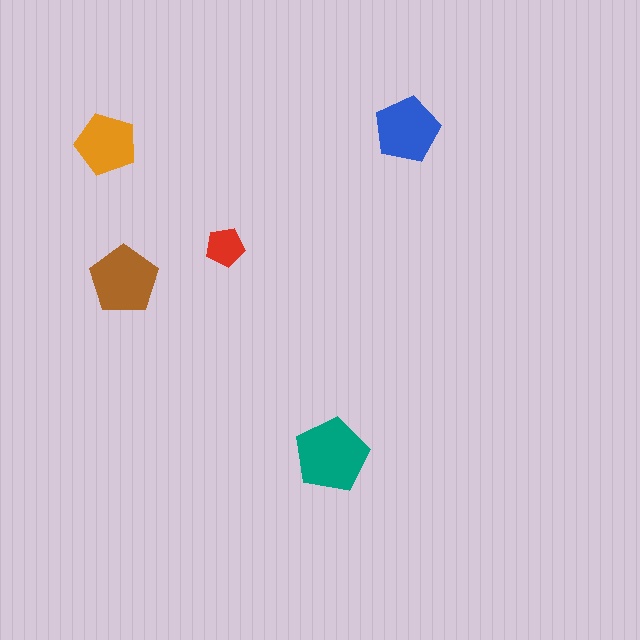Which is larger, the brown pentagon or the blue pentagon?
The brown one.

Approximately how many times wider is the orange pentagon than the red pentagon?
About 1.5 times wider.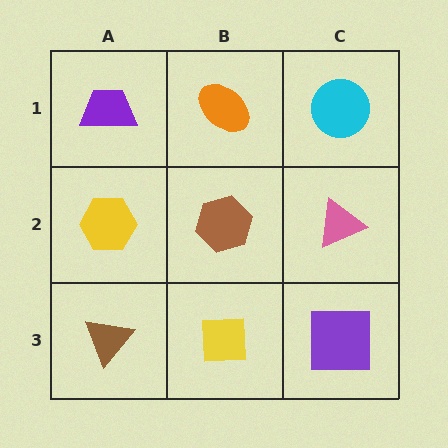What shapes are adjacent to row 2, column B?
An orange ellipse (row 1, column B), a yellow square (row 3, column B), a yellow hexagon (row 2, column A), a pink triangle (row 2, column C).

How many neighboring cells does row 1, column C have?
2.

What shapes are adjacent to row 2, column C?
A cyan circle (row 1, column C), a purple square (row 3, column C), a brown hexagon (row 2, column B).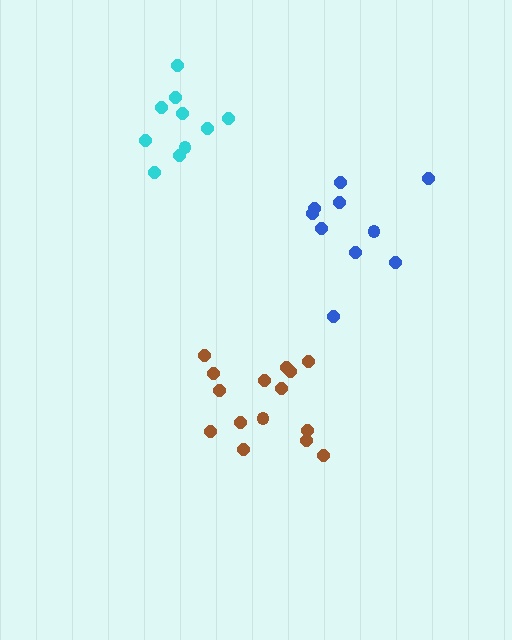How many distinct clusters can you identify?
There are 3 distinct clusters.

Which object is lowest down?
The brown cluster is bottommost.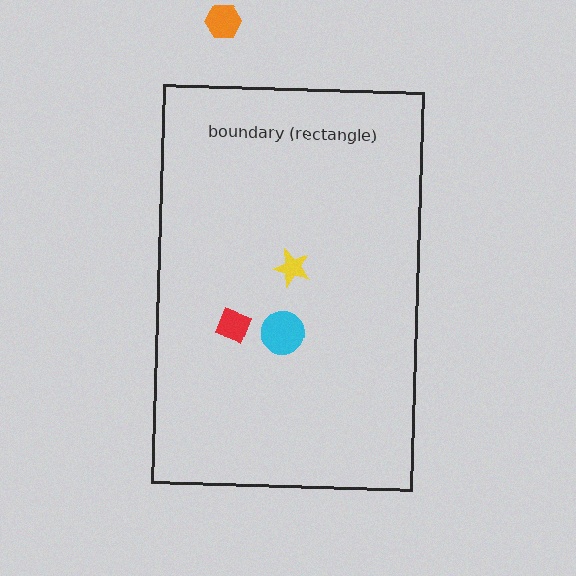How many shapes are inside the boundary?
3 inside, 1 outside.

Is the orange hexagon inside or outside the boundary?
Outside.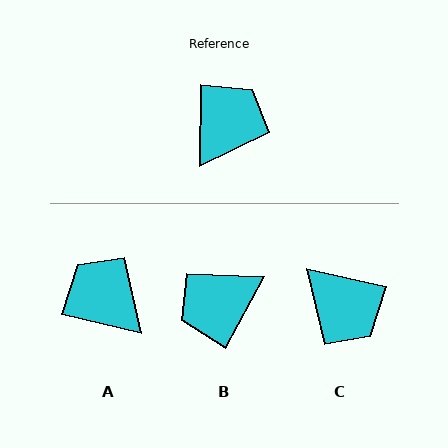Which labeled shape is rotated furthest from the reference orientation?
B, about 153 degrees away.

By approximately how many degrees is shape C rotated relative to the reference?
Approximately 102 degrees clockwise.